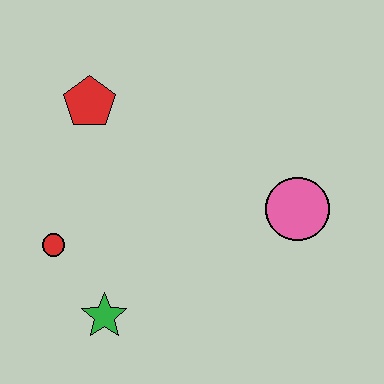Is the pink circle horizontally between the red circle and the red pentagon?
No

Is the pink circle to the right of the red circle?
Yes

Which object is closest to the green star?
The red circle is closest to the green star.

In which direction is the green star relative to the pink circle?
The green star is to the left of the pink circle.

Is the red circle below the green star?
No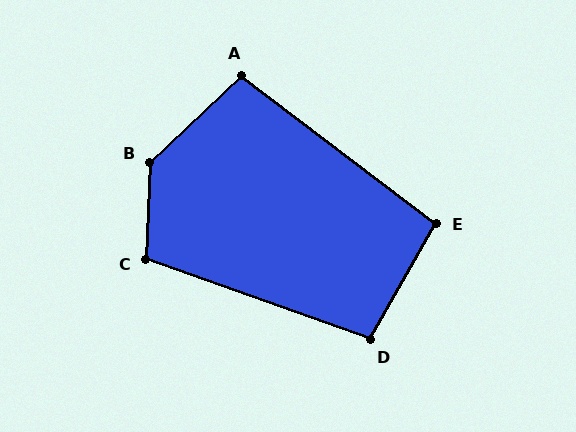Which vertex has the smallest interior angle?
E, at approximately 98 degrees.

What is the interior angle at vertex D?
Approximately 100 degrees (obtuse).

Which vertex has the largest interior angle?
B, at approximately 136 degrees.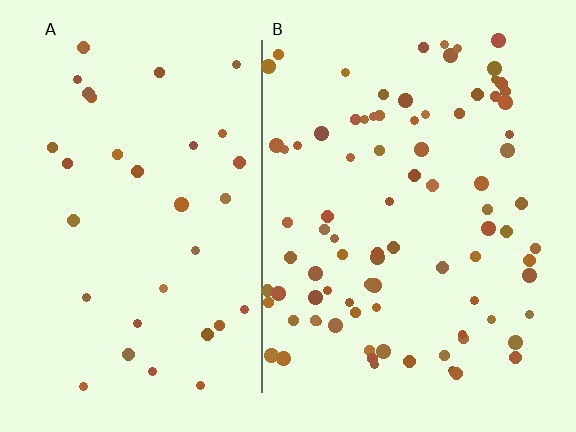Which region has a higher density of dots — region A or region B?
B (the right).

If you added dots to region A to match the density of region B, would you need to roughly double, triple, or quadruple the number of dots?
Approximately triple.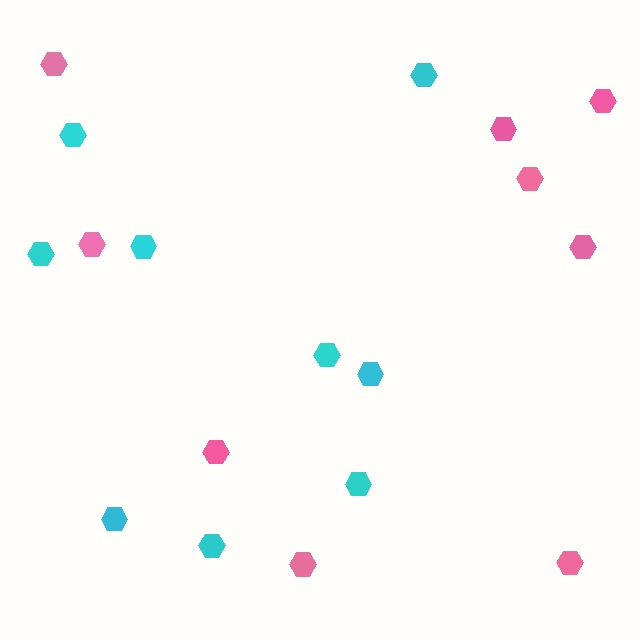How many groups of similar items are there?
There are 2 groups: one group of pink hexagons (9) and one group of cyan hexagons (9).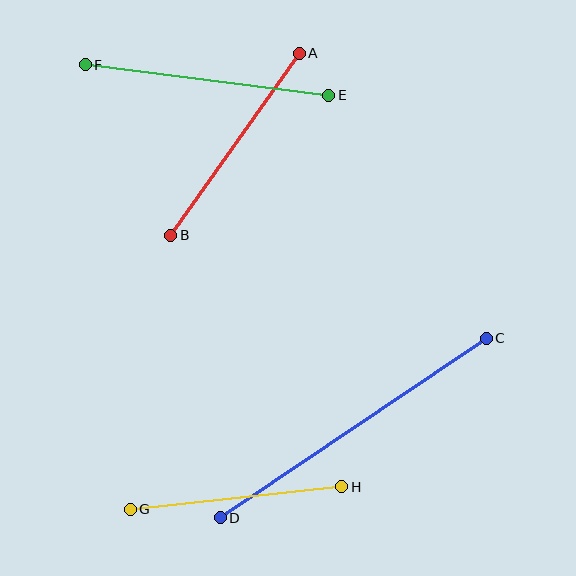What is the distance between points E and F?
The distance is approximately 245 pixels.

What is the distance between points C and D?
The distance is approximately 321 pixels.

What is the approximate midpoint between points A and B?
The midpoint is at approximately (235, 144) pixels.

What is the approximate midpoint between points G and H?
The midpoint is at approximately (236, 498) pixels.